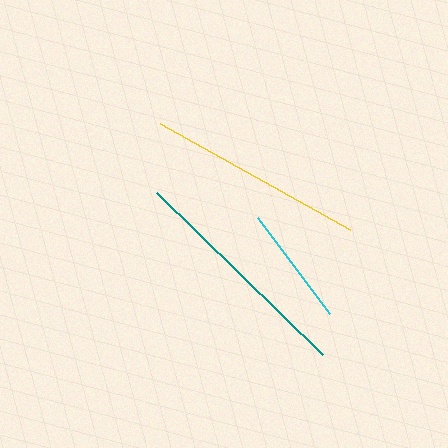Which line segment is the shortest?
The cyan line is the shortest at approximately 121 pixels.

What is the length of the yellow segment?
The yellow segment is approximately 217 pixels long.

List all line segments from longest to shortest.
From longest to shortest: teal, yellow, cyan.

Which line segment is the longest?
The teal line is the longest at approximately 232 pixels.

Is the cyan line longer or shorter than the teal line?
The teal line is longer than the cyan line.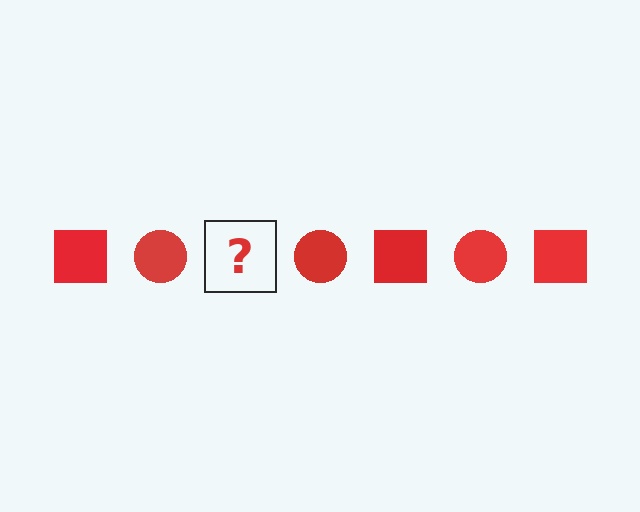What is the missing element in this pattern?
The missing element is a red square.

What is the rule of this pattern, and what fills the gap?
The rule is that the pattern cycles through square, circle shapes in red. The gap should be filled with a red square.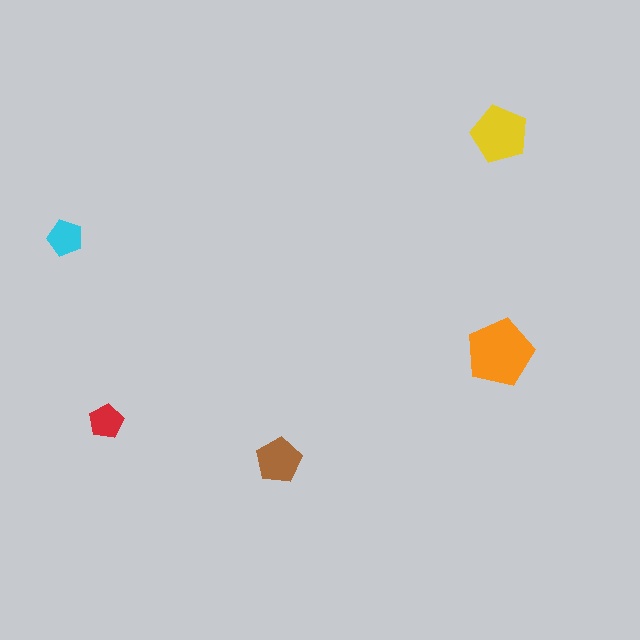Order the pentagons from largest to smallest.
the orange one, the yellow one, the brown one, the cyan one, the red one.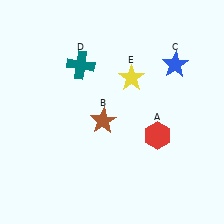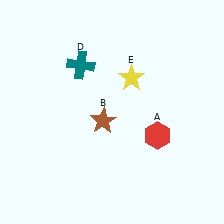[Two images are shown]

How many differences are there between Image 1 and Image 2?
There is 1 difference between the two images.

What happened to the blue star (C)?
The blue star (C) was removed in Image 2. It was in the top-right area of Image 1.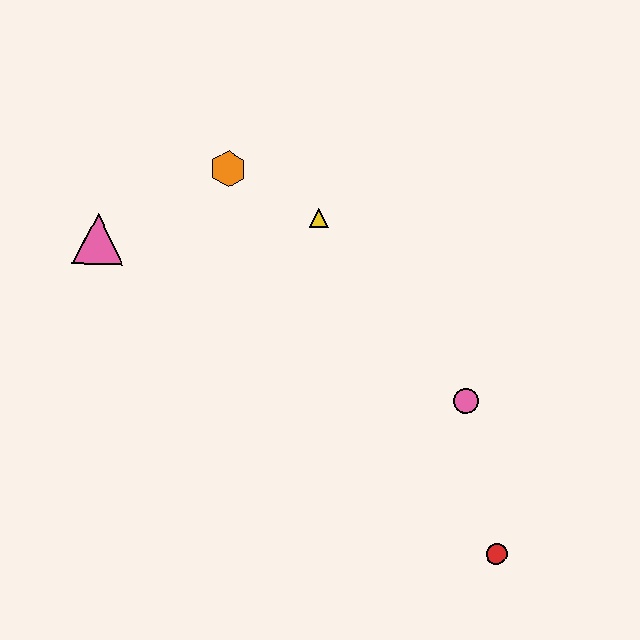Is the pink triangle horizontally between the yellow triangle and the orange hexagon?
No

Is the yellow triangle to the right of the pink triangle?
Yes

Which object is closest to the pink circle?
The red circle is closest to the pink circle.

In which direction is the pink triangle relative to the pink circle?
The pink triangle is to the left of the pink circle.